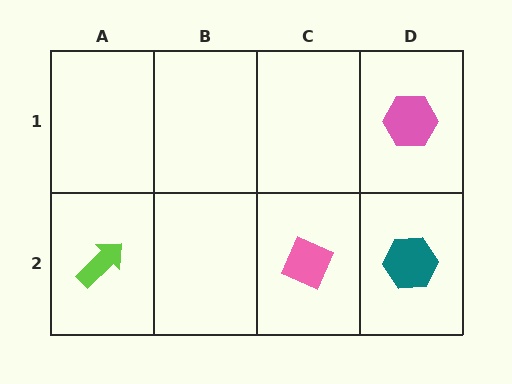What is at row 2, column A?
A lime arrow.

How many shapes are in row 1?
1 shape.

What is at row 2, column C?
A pink diamond.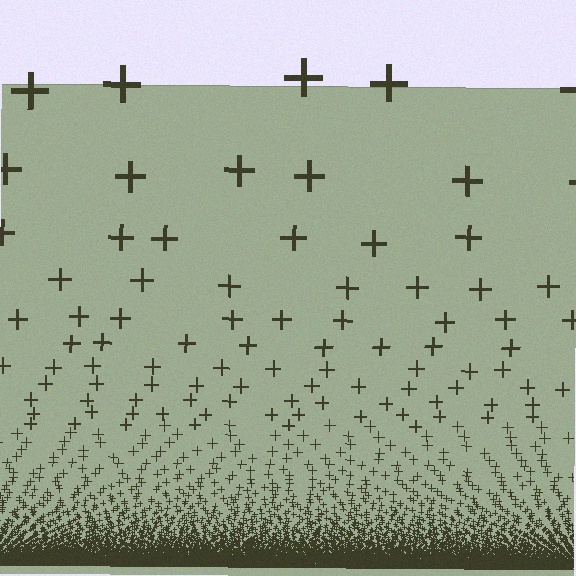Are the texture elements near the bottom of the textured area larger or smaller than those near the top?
Smaller. The gradient is inverted — elements near the bottom are smaller and denser.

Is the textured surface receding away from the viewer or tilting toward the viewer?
The surface appears to tilt toward the viewer. Texture elements get larger and sparser toward the top.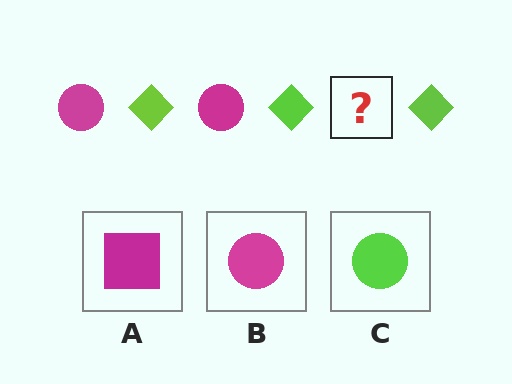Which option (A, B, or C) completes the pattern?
B.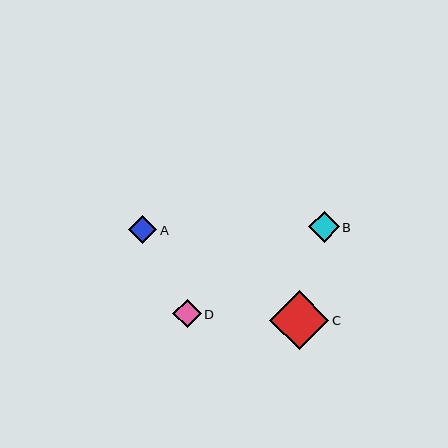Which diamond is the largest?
Diamond C is the largest with a size of approximately 59 pixels.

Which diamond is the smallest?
Diamond A is the smallest with a size of approximately 28 pixels.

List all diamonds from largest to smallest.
From largest to smallest: C, B, D, A.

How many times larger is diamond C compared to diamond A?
Diamond C is approximately 2.1 times the size of diamond A.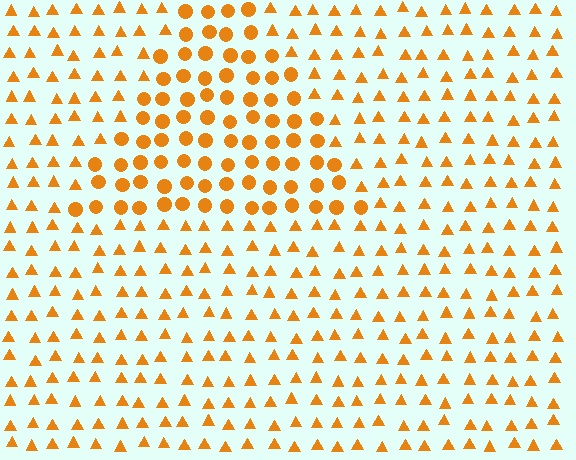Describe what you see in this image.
The image is filled with small orange elements arranged in a uniform grid. A triangle-shaped region contains circles, while the surrounding area contains triangles. The boundary is defined purely by the change in element shape.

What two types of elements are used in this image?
The image uses circles inside the triangle region and triangles outside it.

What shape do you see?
I see a triangle.